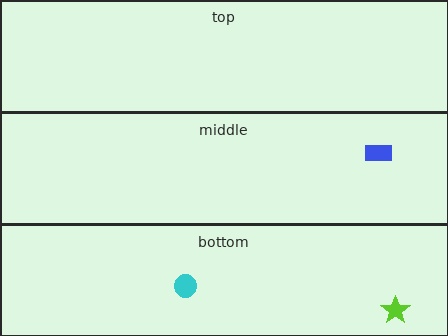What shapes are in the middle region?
The blue rectangle.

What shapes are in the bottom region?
The lime star, the cyan circle.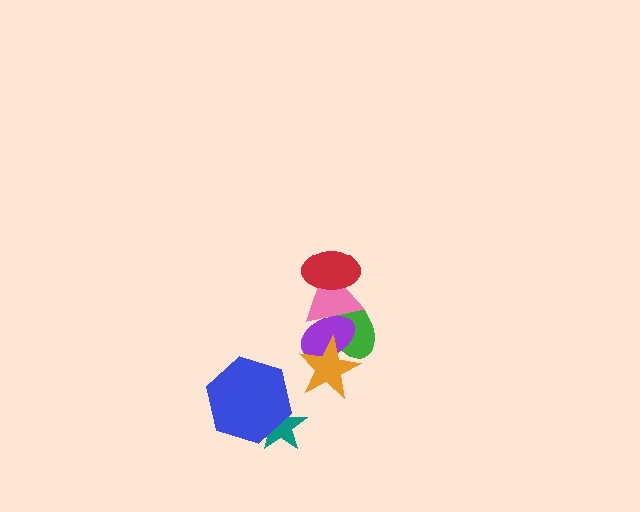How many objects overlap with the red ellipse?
1 object overlaps with the red ellipse.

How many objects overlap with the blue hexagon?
1 object overlaps with the blue hexagon.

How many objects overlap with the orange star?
2 objects overlap with the orange star.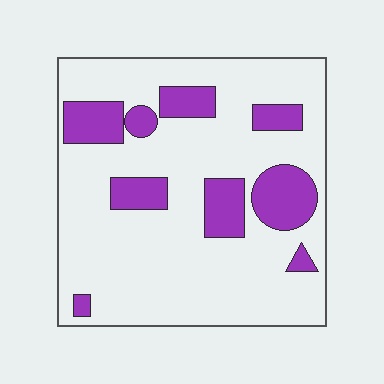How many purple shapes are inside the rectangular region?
9.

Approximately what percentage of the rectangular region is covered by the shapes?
Approximately 20%.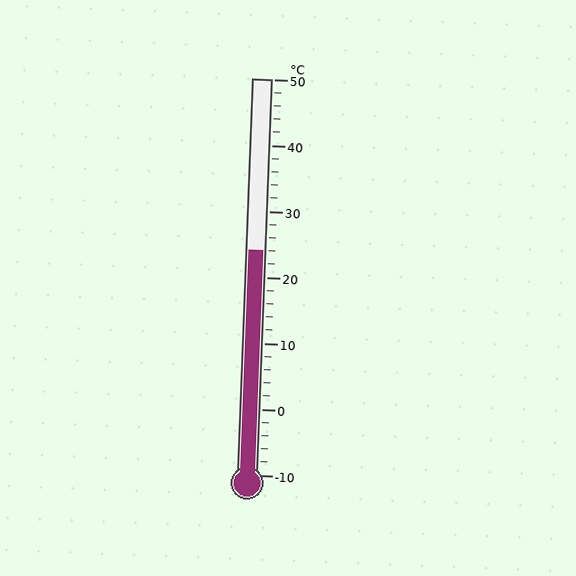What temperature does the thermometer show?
The thermometer shows approximately 24°C.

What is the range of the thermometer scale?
The thermometer scale ranges from -10°C to 50°C.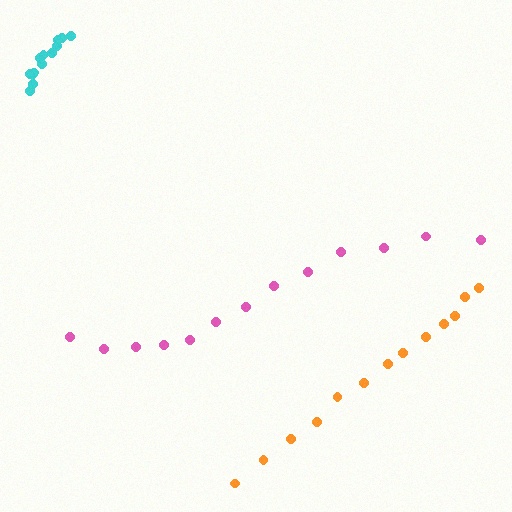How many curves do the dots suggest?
There are 3 distinct paths.